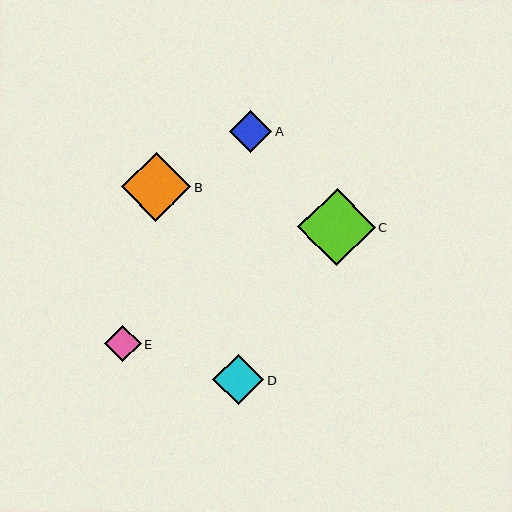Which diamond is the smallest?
Diamond E is the smallest with a size of approximately 37 pixels.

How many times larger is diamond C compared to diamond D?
Diamond C is approximately 1.5 times the size of diamond D.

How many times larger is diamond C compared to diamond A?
Diamond C is approximately 1.8 times the size of diamond A.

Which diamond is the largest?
Diamond C is the largest with a size of approximately 77 pixels.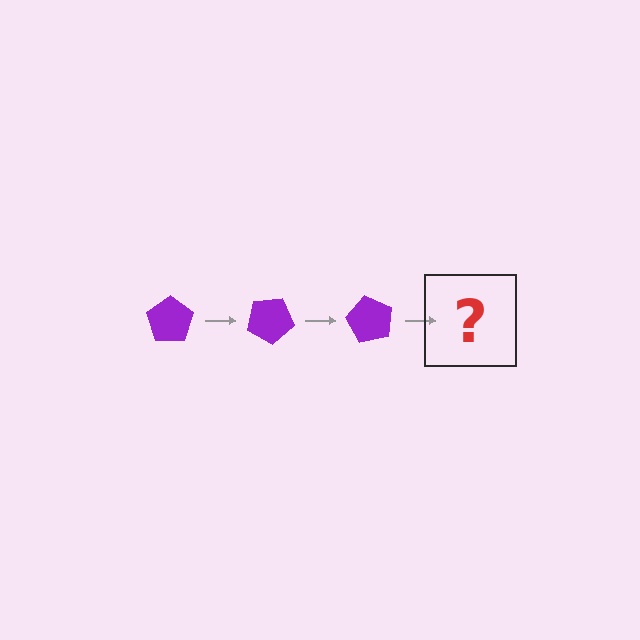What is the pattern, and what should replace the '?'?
The pattern is that the pentagon rotates 30 degrees each step. The '?' should be a purple pentagon rotated 90 degrees.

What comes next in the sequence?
The next element should be a purple pentagon rotated 90 degrees.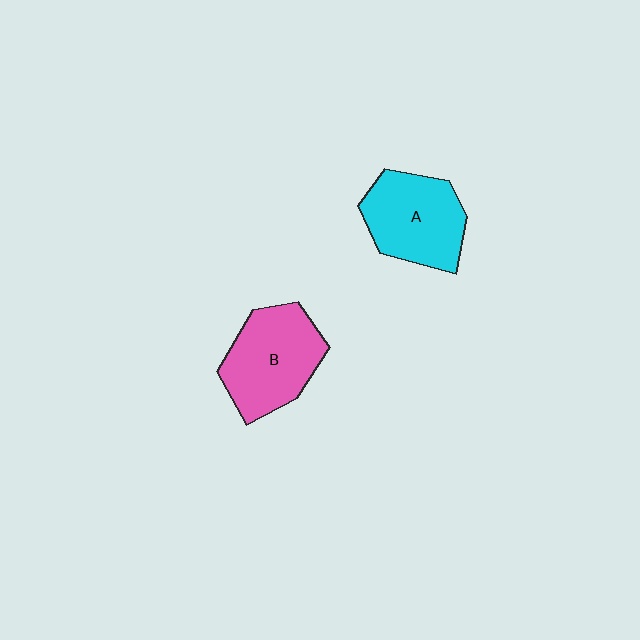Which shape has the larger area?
Shape B (pink).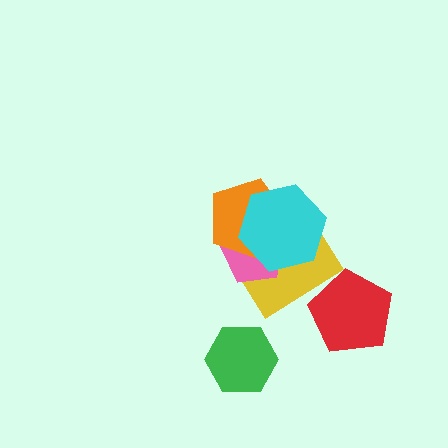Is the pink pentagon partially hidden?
Yes, it is partially covered by another shape.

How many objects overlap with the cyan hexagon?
3 objects overlap with the cyan hexagon.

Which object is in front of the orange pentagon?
The cyan hexagon is in front of the orange pentagon.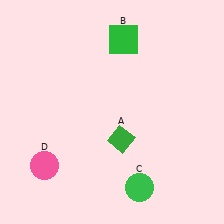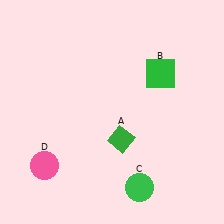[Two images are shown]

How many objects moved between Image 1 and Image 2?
1 object moved between the two images.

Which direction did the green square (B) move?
The green square (B) moved right.